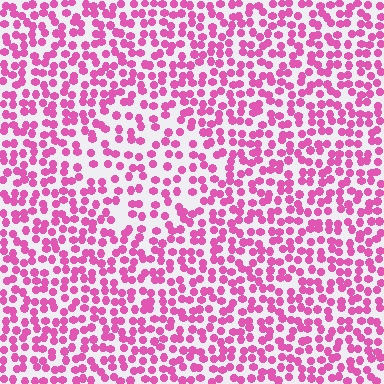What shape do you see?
I see a diamond.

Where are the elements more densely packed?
The elements are more densely packed outside the diamond boundary.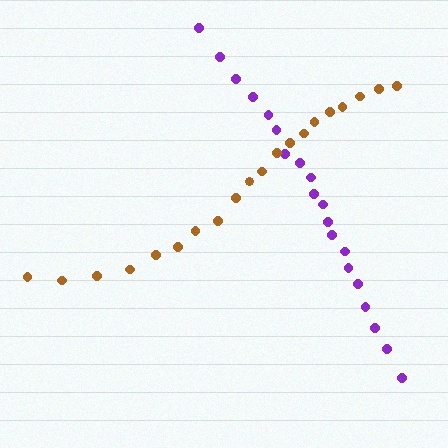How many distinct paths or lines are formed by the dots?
There are 2 distinct paths.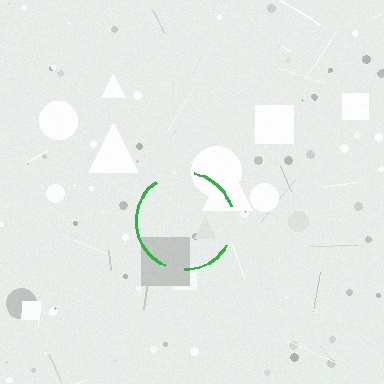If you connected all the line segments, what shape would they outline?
They would outline a circle.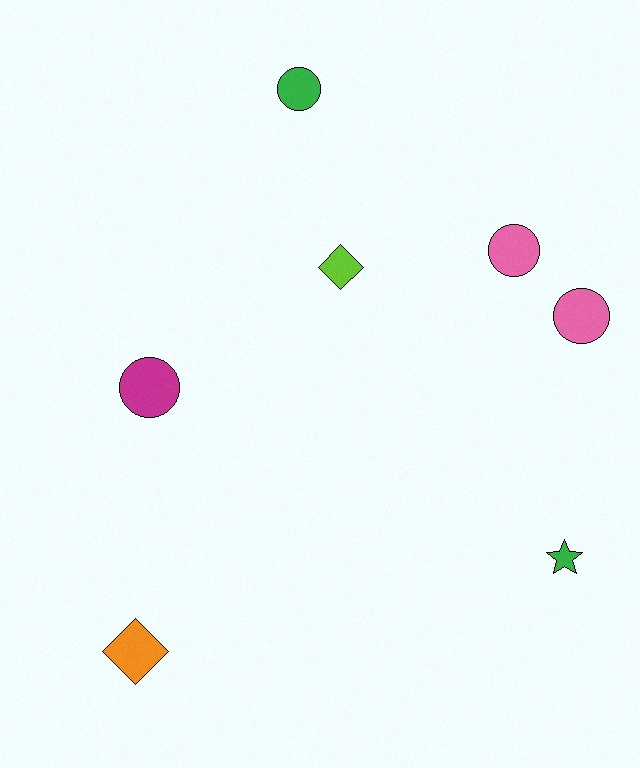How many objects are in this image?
There are 7 objects.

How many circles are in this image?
There are 4 circles.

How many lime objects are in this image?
There is 1 lime object.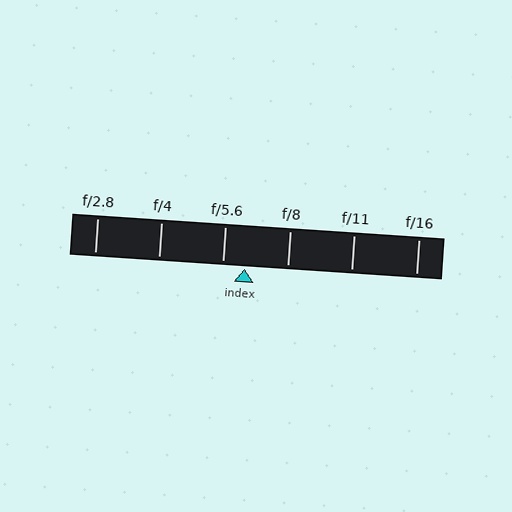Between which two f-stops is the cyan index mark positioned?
The index mark is between f/5.6 and f/8.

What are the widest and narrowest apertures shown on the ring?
The widest aperture shown is f/2.8 and the narrowest is f/16.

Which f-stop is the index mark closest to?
The index mark is closest to f/5.6.